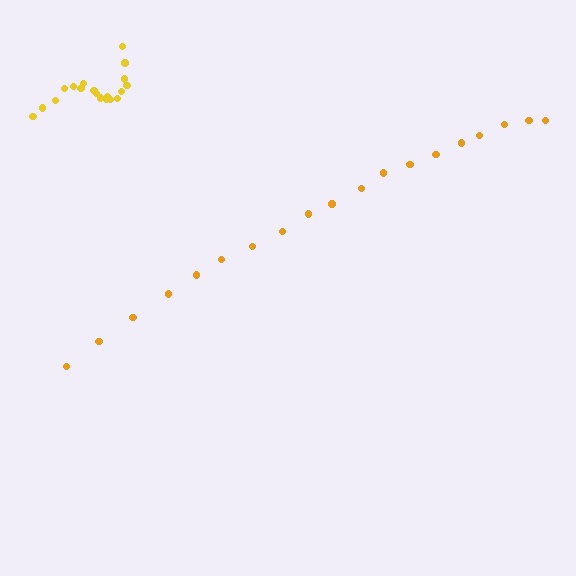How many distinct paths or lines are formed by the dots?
There are 2 distinct paths.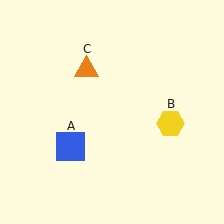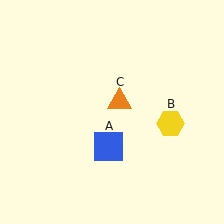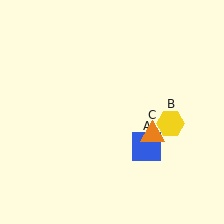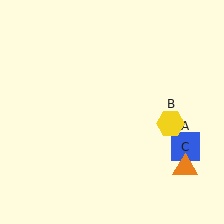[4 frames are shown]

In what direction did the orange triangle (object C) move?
The orange triangle (object C) moved down and to the right.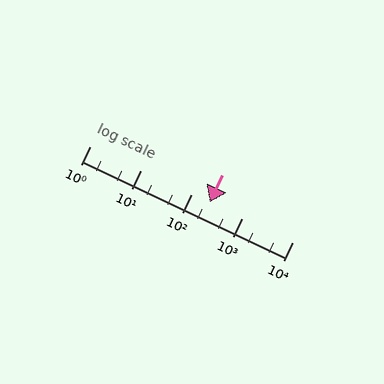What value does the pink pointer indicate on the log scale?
The pointer indicates approximately 230.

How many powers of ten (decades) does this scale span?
The scale spans 4 decades, from 1 to 10000.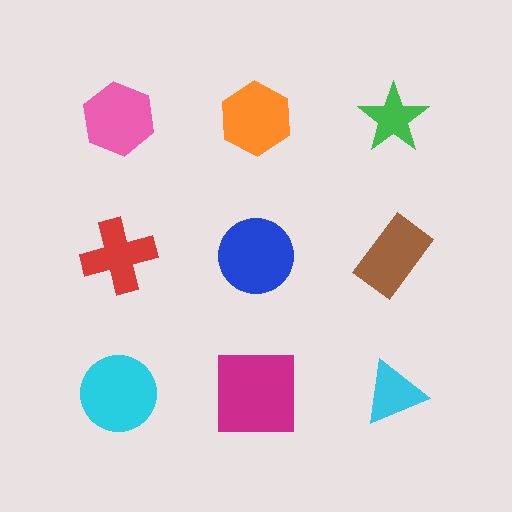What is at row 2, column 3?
A brown rectangle.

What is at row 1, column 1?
A pink hexagon.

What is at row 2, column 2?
A blue circle.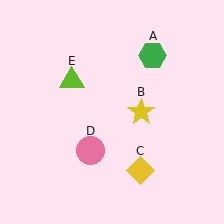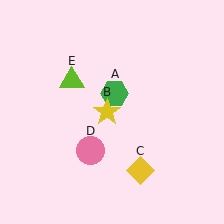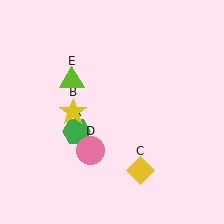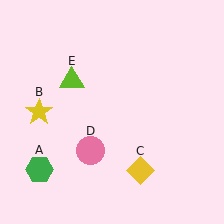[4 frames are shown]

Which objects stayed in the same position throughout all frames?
Yellow diamond (object C) and pink circle (object D) and lime triangle (object E) remained stationary.